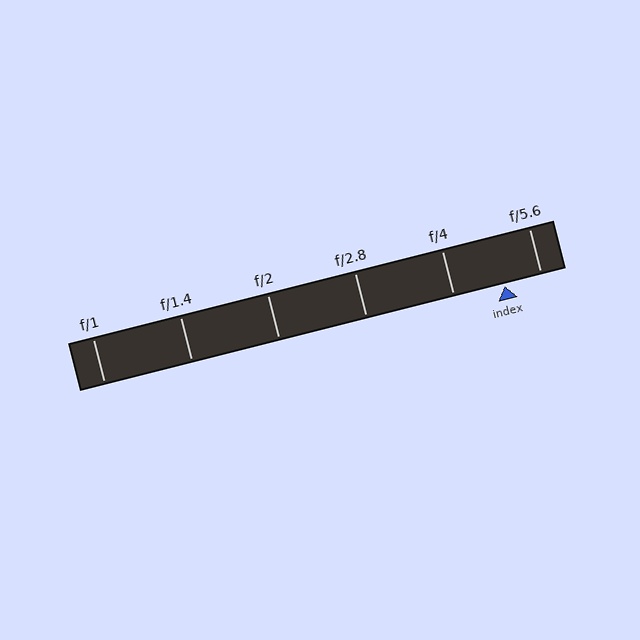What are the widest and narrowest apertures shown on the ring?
The widest aperture shown is f/1 and the narrowest is f/5.6.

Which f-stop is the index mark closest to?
The index mark is closest to f/5.6.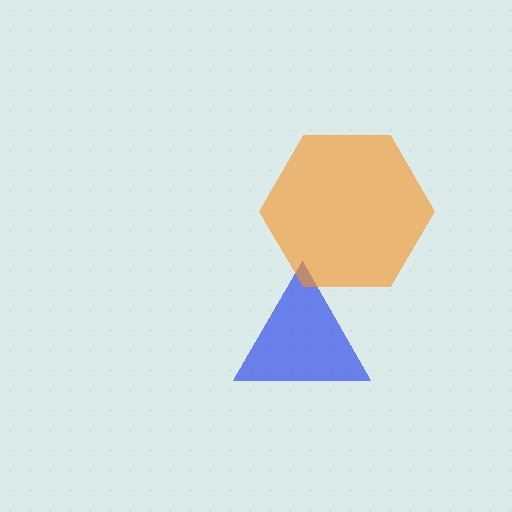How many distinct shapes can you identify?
There are 2 distinct shapes: a blue triangle, an orange hexagon.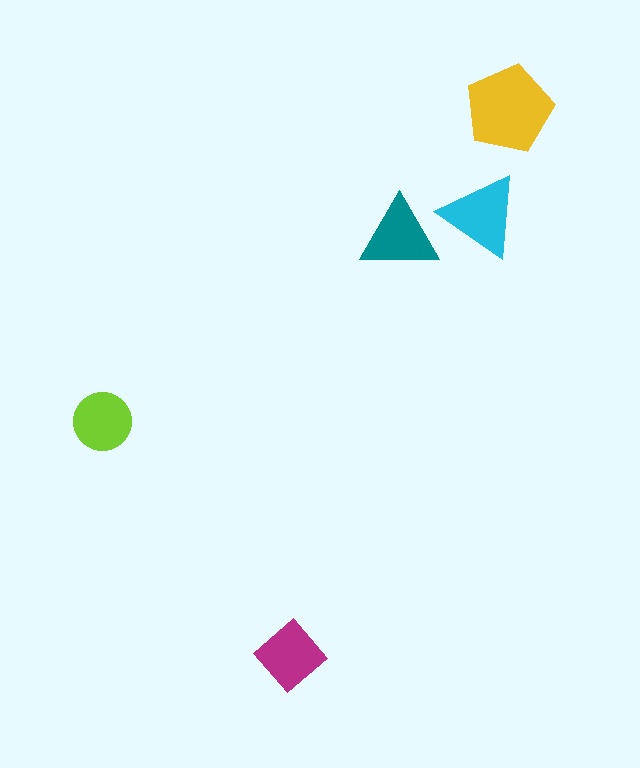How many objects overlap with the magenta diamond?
0 objects overlap with the magenta diamond.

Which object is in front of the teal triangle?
The cyan triangle is in front of the teal triangle.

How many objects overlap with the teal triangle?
1 object overlaps with the teal triangle.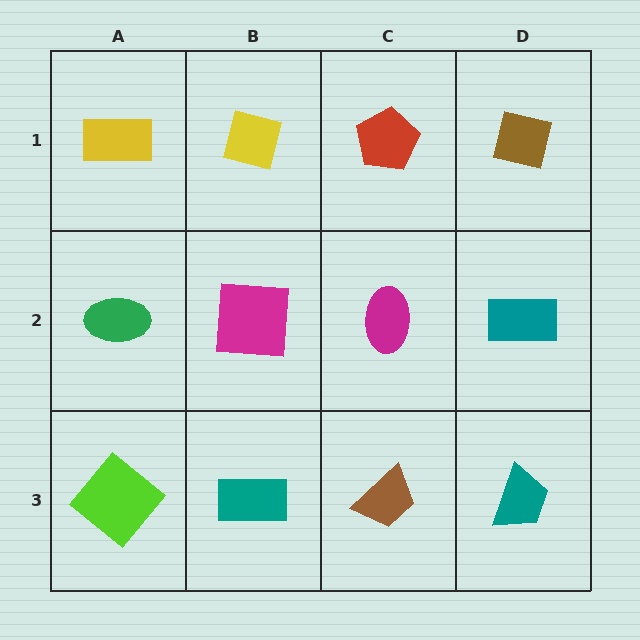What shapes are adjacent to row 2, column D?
A brown square (row 1, column D), a teal trapezoid (row 3, column D), a magenta ellipse (row 2, column C).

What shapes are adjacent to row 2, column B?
A yellow square (row 1, column B), a teal rectangle (row 3, column B), a green ellipse (row 2, column A), a magenta ellipse (row 2, column C).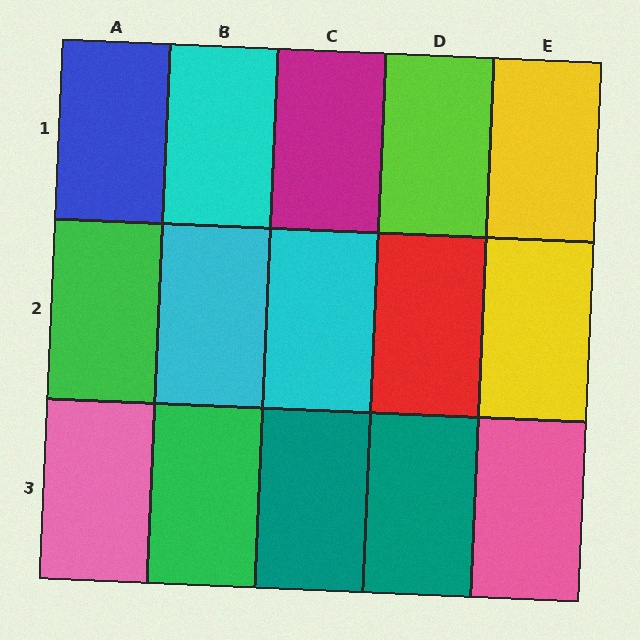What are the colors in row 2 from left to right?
Green, cyan, cyan, red, yellow.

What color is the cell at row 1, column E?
Yellow.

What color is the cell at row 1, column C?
Magenta.